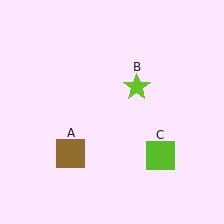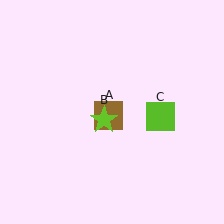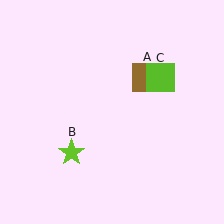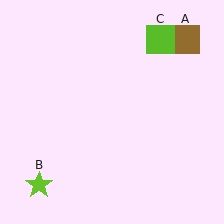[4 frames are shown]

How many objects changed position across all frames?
3 objects changed position: brown square (object A), lime star (object B), lime square (object C).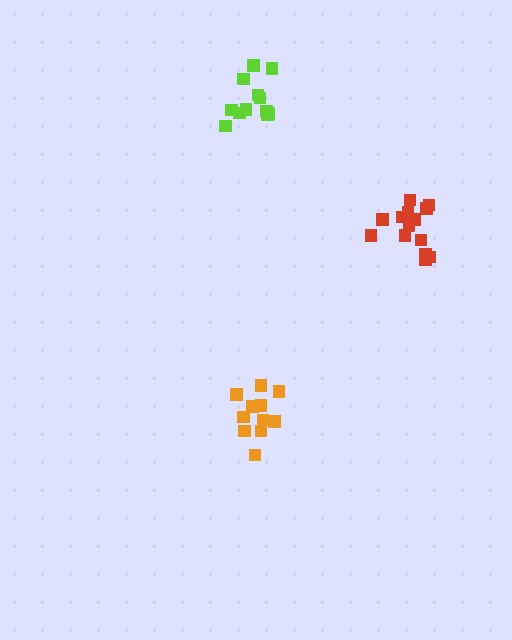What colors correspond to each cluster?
The clusters are colored: orange, lime, red.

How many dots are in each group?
Group 1: 11 dots, Group 2: 12 dots, Group 3: 15 dots (38 total).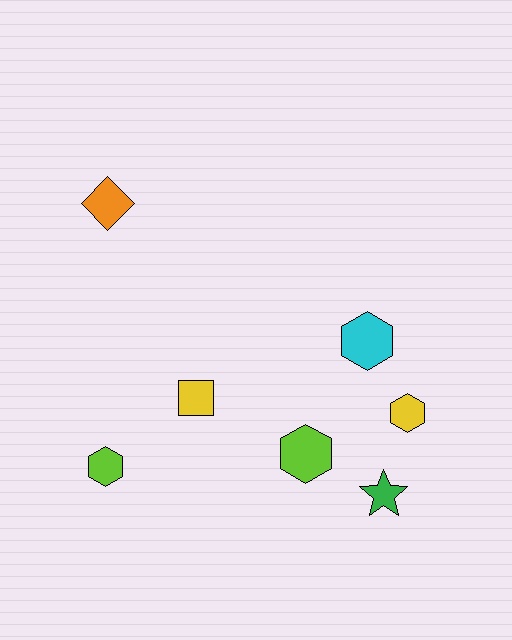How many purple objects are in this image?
There are no purple objects.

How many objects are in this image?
There are 7 objects.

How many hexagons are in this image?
There are 4 hexagons.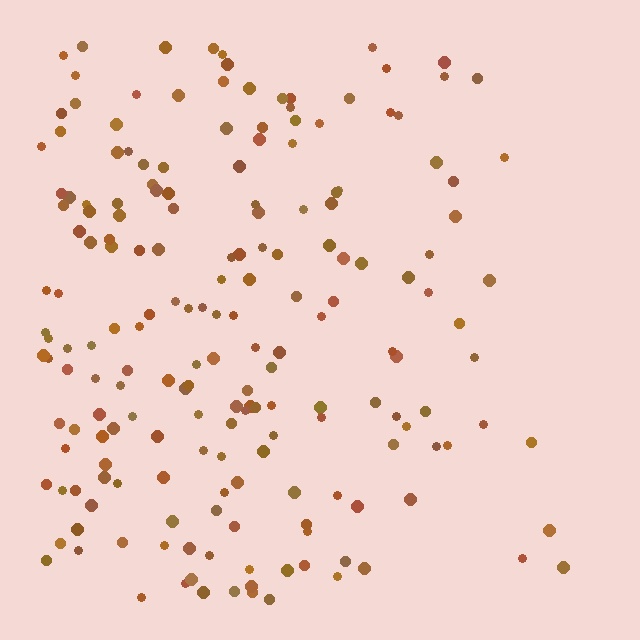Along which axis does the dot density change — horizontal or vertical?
Horizontal.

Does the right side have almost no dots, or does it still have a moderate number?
Still a moderate number, just noticeably fewer than the left.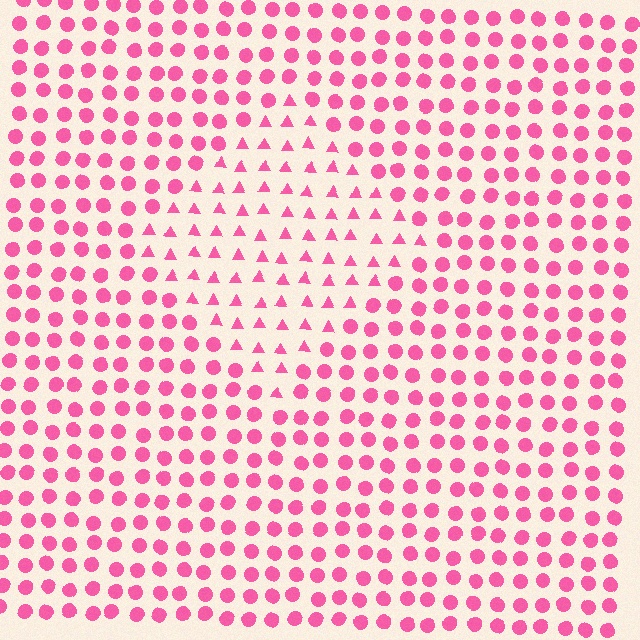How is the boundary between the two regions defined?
The boundary is defined by a change in element shape: triangles inside vs. circles outside. All elements share the same color and spacing.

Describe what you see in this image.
The image is filled with small pink elements arranged in a uniform grid. A diamond-shaped region contains triangles, while the surrounding area contains circles. The boundary is defined purely by the change in element shape.